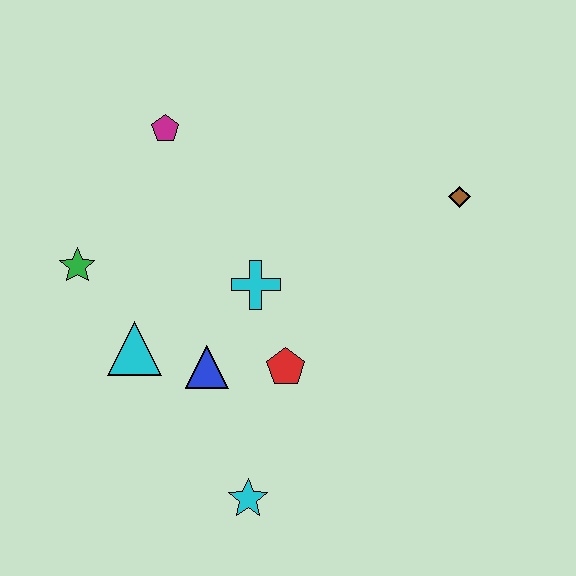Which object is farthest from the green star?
The brown diamond is farthest from the green star.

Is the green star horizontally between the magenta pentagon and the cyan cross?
No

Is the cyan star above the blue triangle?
No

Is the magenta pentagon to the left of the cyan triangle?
No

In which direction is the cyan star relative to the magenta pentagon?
The cyan star is below the magenta pentagon.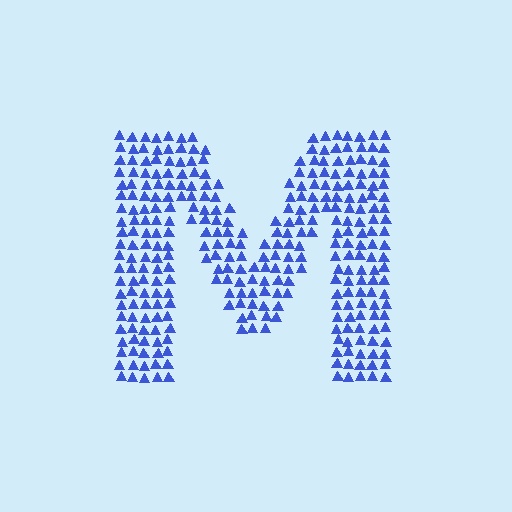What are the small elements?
The small elements are triangles.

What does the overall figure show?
The overall figure shows the letter M.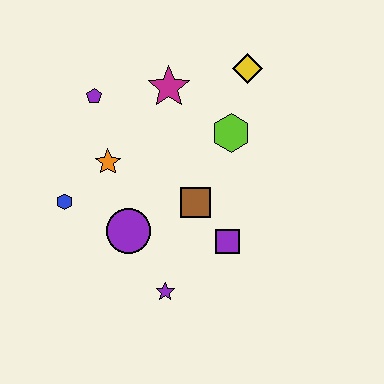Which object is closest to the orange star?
The blue hexagon is closest to the orange star.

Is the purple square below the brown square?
Yes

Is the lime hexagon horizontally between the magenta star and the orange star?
No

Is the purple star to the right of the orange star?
Yes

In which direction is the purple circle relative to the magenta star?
The purple circle is below the magenta star.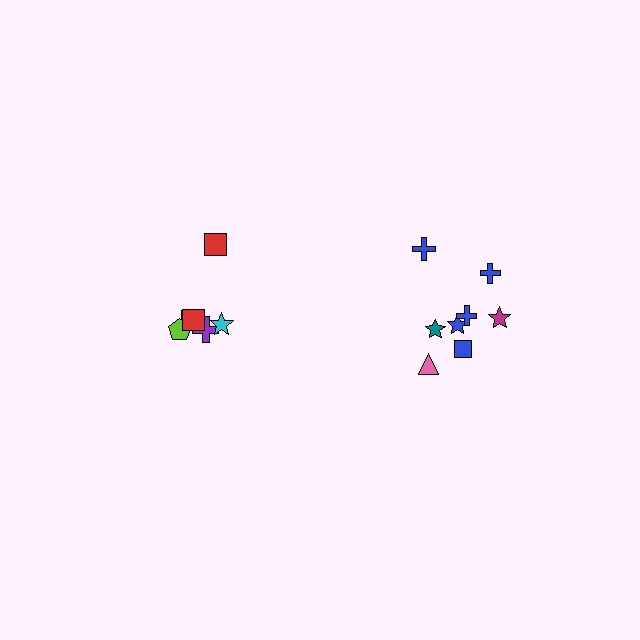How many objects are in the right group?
There are 8 objects.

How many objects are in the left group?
There are 6 objects.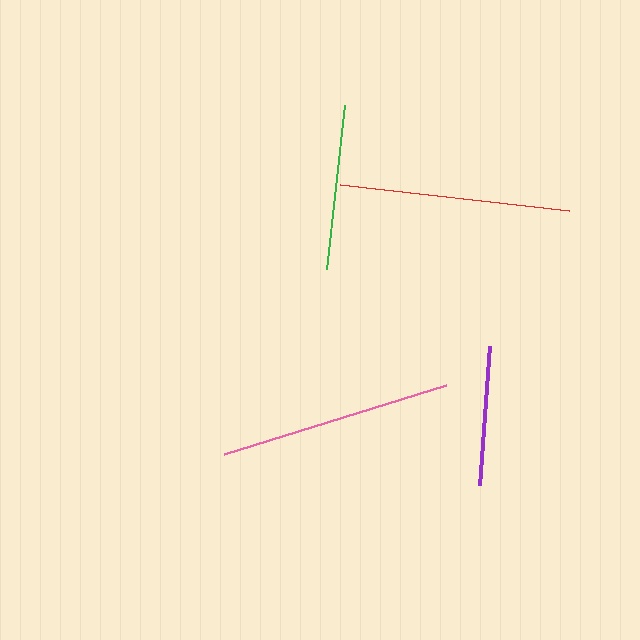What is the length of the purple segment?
The purple segment is approximately 139 pixels long.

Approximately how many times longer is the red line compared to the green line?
The red line is approximately 1.4 times the length of the green line.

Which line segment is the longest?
The pink line is the longest at approximately 233 pixels.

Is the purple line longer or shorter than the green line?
The green line is longer than the purple line.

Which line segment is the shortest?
The purple line is the shortest at approximately 139 pixels.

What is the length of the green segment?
The green segment is approximately 166 pixels long.